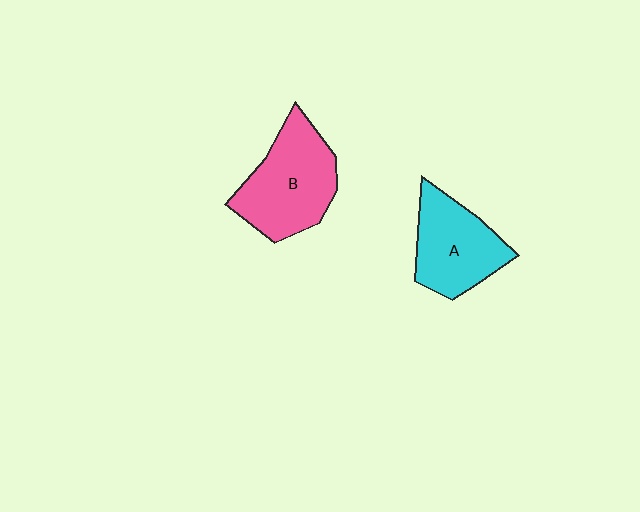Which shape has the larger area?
Shape B (pink).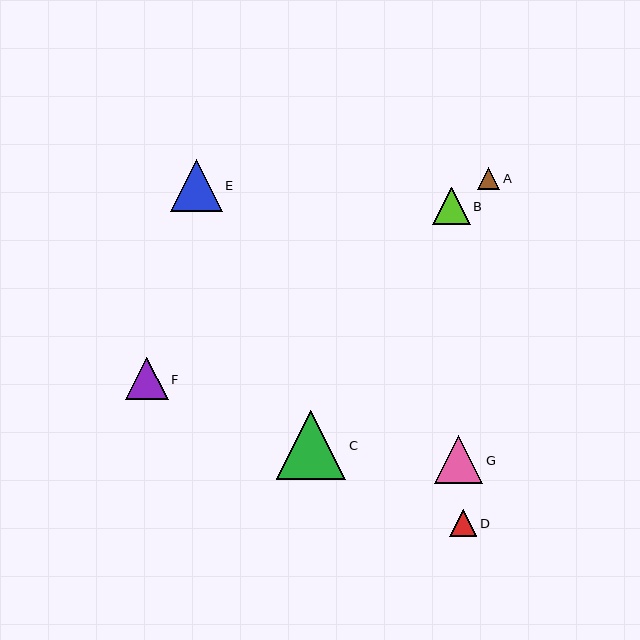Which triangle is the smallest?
Triangle A is the smallest with a size of approximately 22 pixels.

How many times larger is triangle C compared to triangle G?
Triangle C is approximately 1.4 times the size of triangle G.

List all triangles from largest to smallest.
From largest to smallest: C, E, G, F, B, D, A.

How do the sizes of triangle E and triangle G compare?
Triangle E and triangle G are approximately the same size.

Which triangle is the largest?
Triangle C is the largest with a size of approximately 69 pixels.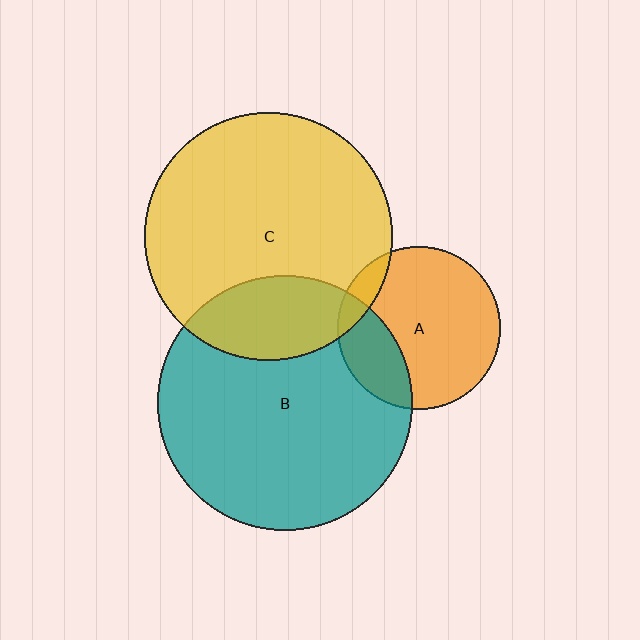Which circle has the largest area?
Circle B (teal).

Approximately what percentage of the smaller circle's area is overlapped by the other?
Approximately 25%.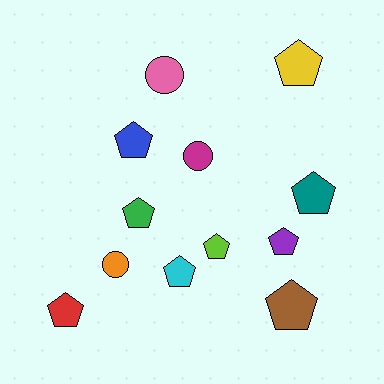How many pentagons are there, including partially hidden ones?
There are 9 pentagons.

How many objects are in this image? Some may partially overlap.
There are 12 objects.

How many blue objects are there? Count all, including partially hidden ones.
There is 1 blue object.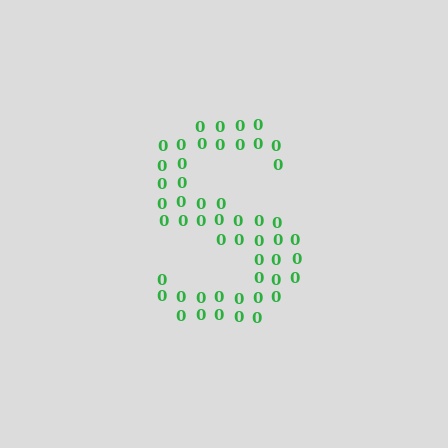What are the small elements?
The small elements are digit 0's.